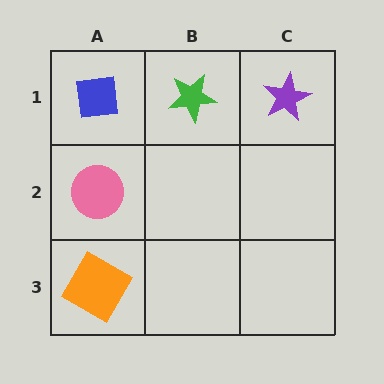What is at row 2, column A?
A pink circle.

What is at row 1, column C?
A purple star.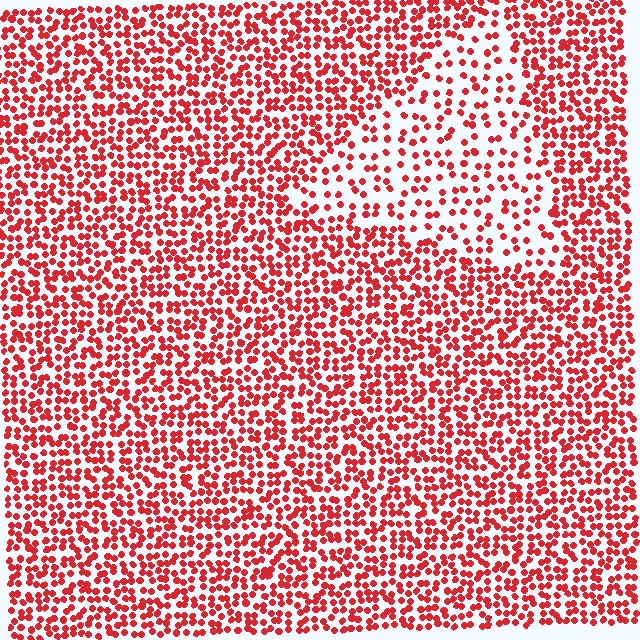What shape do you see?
I see a triangle.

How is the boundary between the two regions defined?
The boundary is defined by a change in element density (approximately 2.1x ratio). All elements are the same color, size, and shape.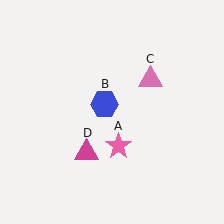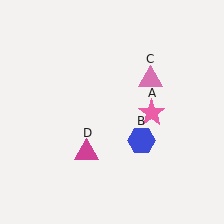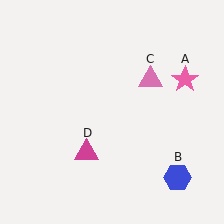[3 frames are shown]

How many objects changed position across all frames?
2 objects changed position: pink star (object A), blue hexagon (object B).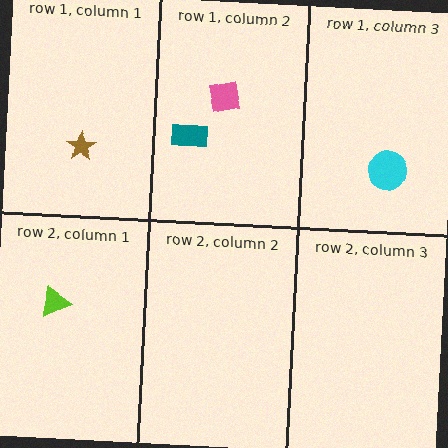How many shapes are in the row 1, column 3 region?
1.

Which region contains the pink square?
The row 1, column 2 region.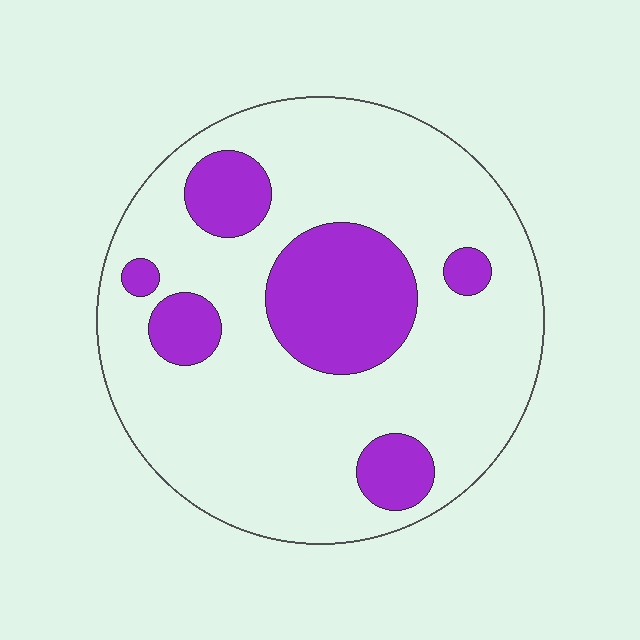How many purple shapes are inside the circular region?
6.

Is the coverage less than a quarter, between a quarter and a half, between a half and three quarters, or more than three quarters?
Less than a quarter.